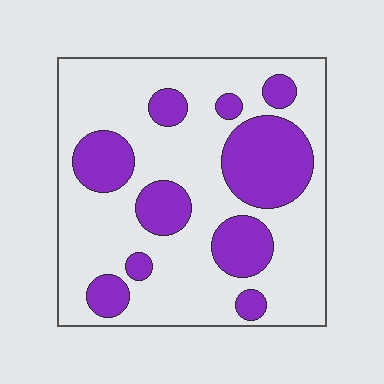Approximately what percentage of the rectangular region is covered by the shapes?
Approximately 30%.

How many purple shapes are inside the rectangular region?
10.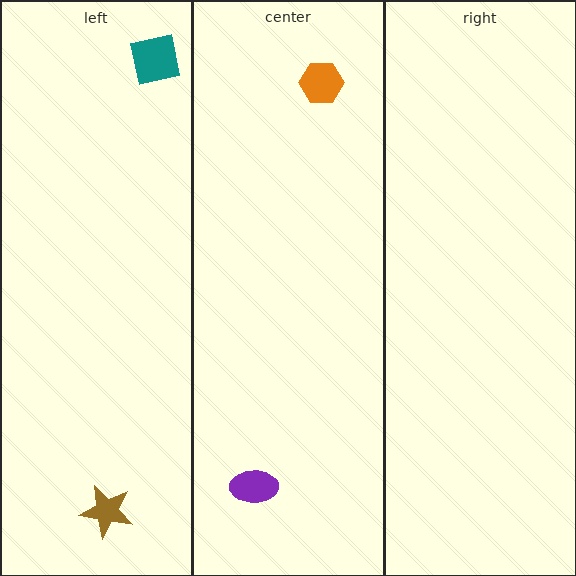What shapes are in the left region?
The brown star, the teal square.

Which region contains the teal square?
The left region.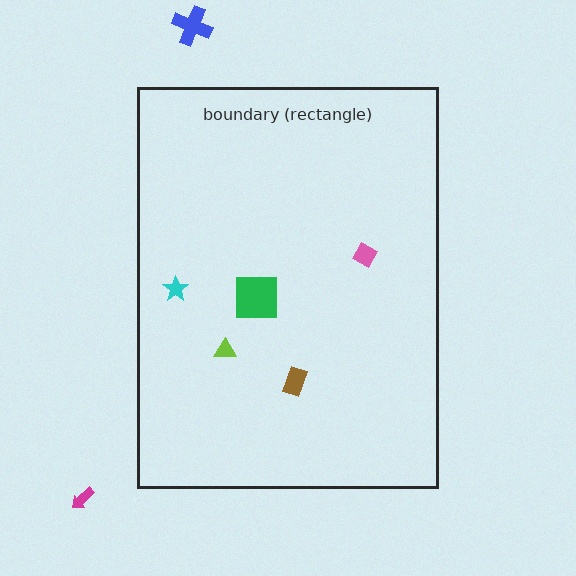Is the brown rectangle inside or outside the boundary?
Inside.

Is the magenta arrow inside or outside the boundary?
Outside.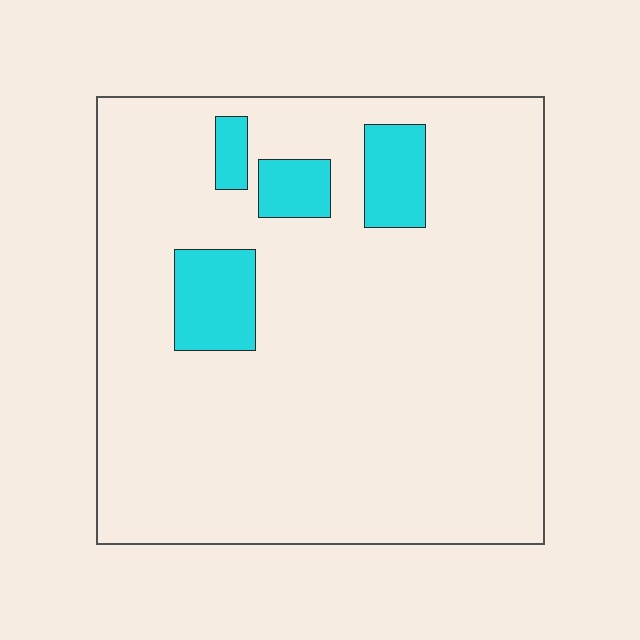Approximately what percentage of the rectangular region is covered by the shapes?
Approximately 10%.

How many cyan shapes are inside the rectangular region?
4.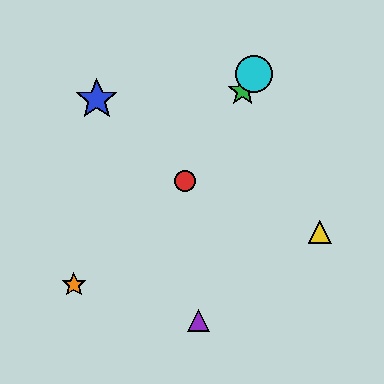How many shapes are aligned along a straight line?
3 shapes (the red circle, the green star, the cyan circle) are aligned along a straight line.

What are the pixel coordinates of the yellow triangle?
The yellow triangle is at (320, 232).